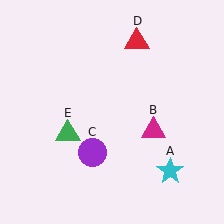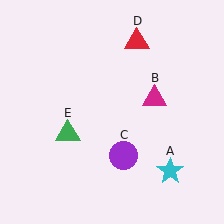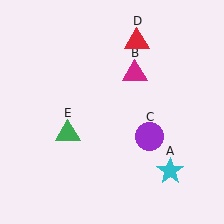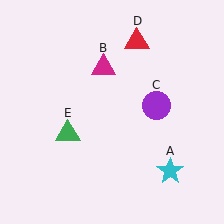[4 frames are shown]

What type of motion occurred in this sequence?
The magenta triangle (object B), purple circle (object C) rotated counterclockwise around the center of the scene.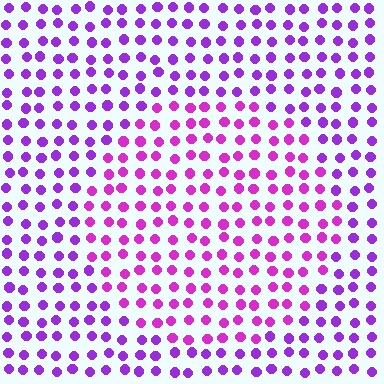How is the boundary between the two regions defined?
The boundary is defined purely by a slight shift in hue (about 26 degrees). Spacing, size, and orientation are identical on both sides.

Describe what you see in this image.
The image is filled with small purple elements in a uniform arrangement. A circle-shaped region is visible where the elements are tinted to a slightly different hue, forming a subtle color boundary.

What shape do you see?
I see a circle.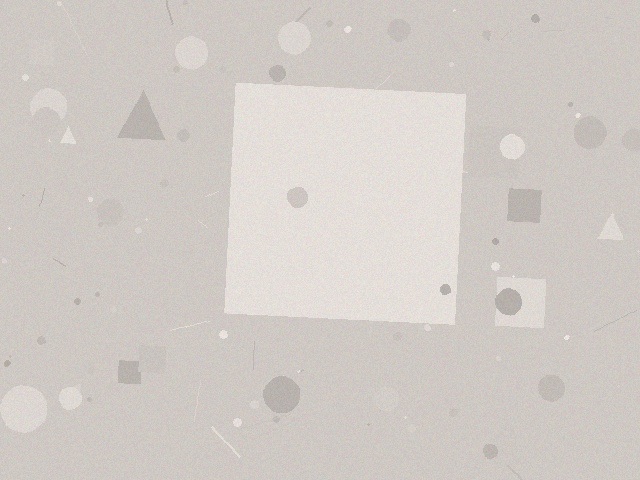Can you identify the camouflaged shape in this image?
The camouflaged shape is a square.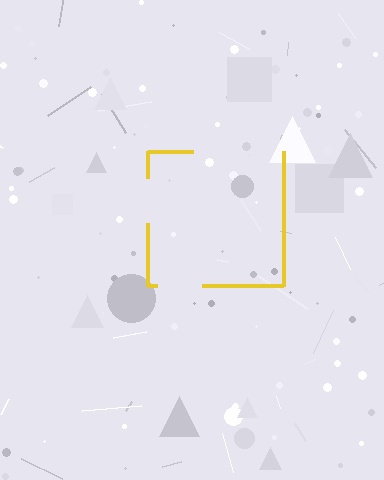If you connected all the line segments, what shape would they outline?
They would outline a square.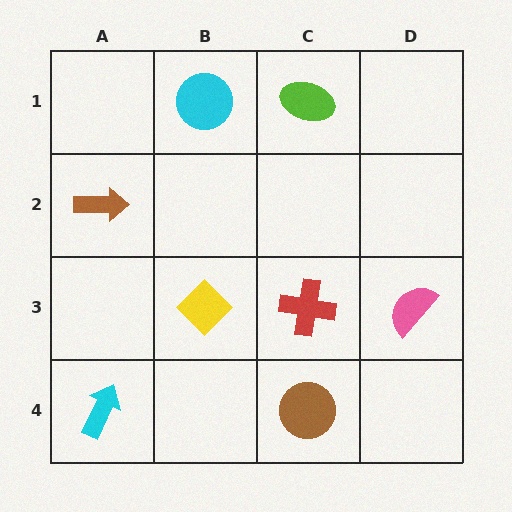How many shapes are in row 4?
2 shapes.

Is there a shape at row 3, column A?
No, that cell is empty.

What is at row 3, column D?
A pink semicircle.